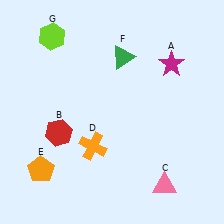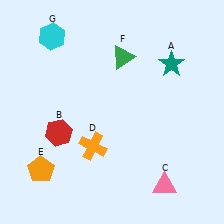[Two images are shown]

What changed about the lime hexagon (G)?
In Image 1, G is lime. In Image 2, it changed to cyan.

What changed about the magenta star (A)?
In Image 1, A is magenta. In Image 2, it changed to teal.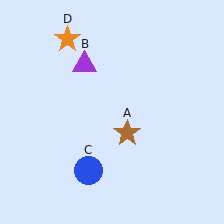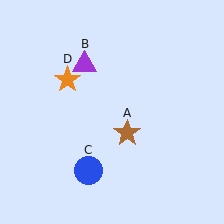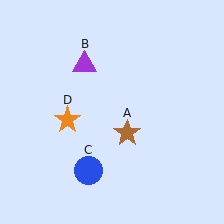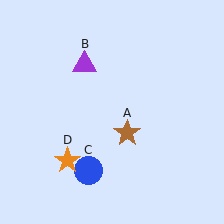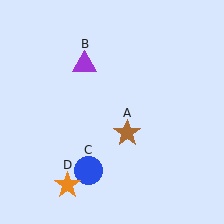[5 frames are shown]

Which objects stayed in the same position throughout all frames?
Brown star (object A) and purple triangle (object B) and blue circle (object C) remained stationary.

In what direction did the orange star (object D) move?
The orange star (object D) moved down.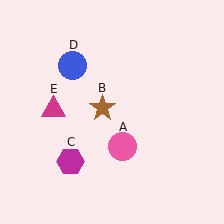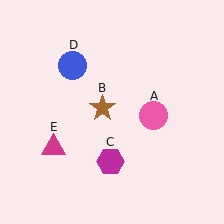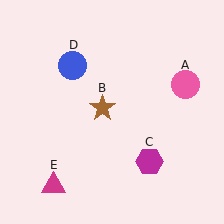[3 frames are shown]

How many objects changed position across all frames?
3 objects changed position: pink circle (object A), magenta hexagon (object C), magenta triangle (object E).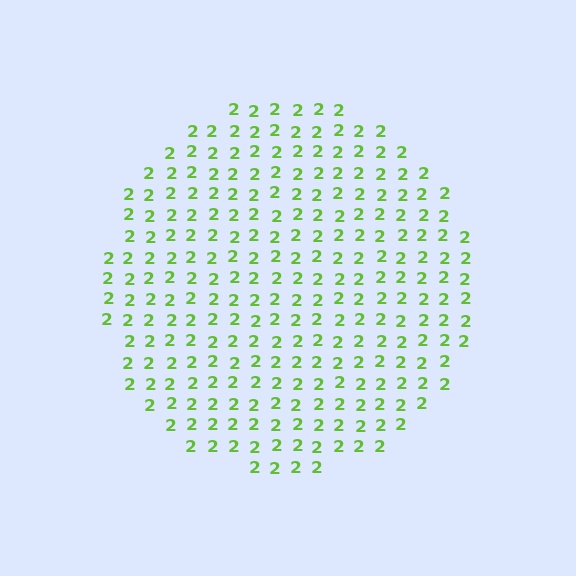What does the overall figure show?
The overall figure shows a circle.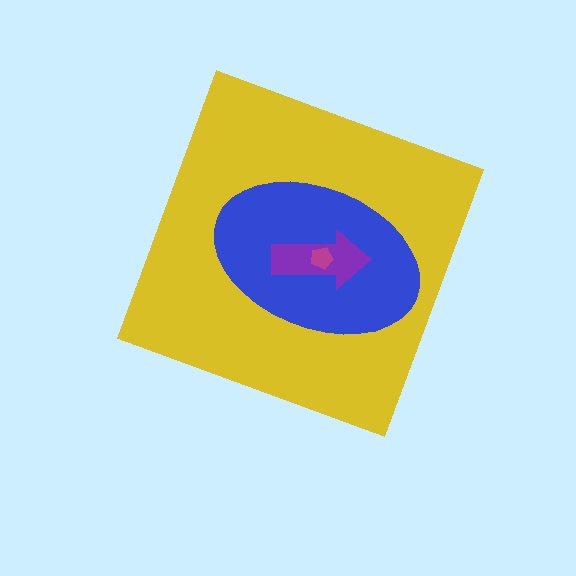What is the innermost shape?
The magenta pentagon.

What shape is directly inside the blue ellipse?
The purple arrow.